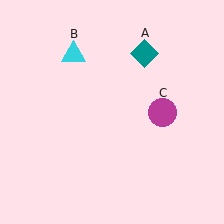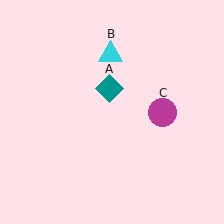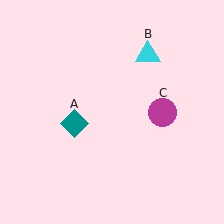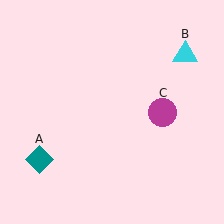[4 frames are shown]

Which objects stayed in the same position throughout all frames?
Magenta circle (object C) remained stationary.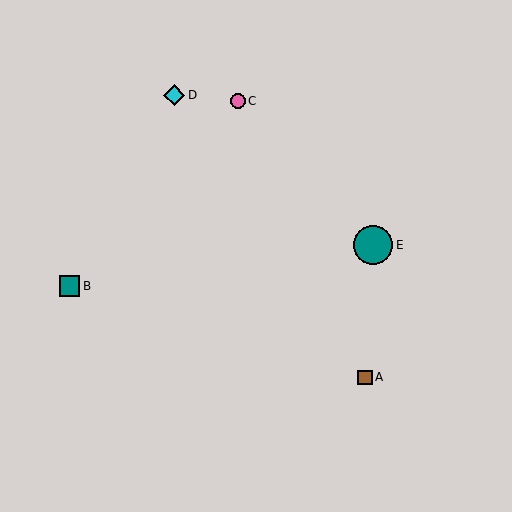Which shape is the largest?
The teal circle (labeled E) is the largest.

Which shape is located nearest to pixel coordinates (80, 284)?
The teal square (labeled B) at (70, 286) is nearest to that location.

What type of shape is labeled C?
Shape C is a pink circle.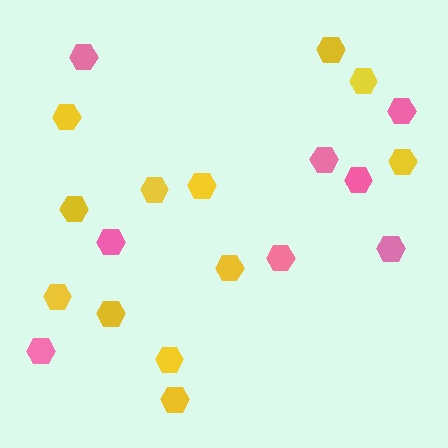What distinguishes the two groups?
There are 2 groups: one group of yellow hexagons (12) and one group of pink hexagons (8).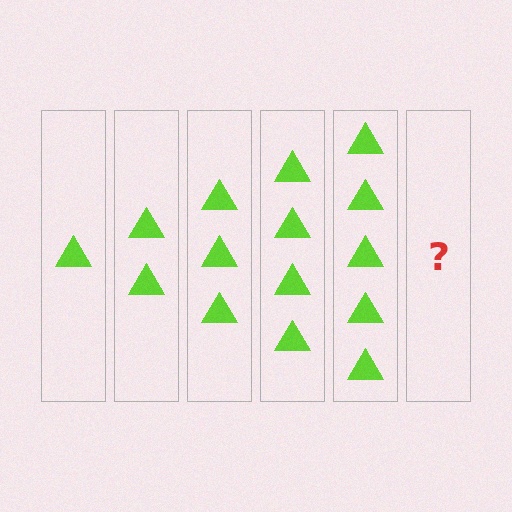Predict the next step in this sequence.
The next step is 6 triangles.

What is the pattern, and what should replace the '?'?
The pattern is that each step adds one more triangle. The '?' should be 6 triangles.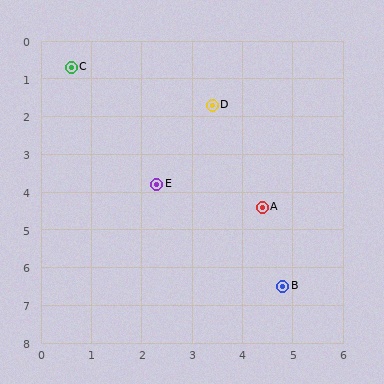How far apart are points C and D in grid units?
Points C and D are about 3.0 grid units apart.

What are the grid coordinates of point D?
Point D is at approximately (3.4, 1.7).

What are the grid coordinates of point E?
Point E is at approximately (2.3, 3.8).